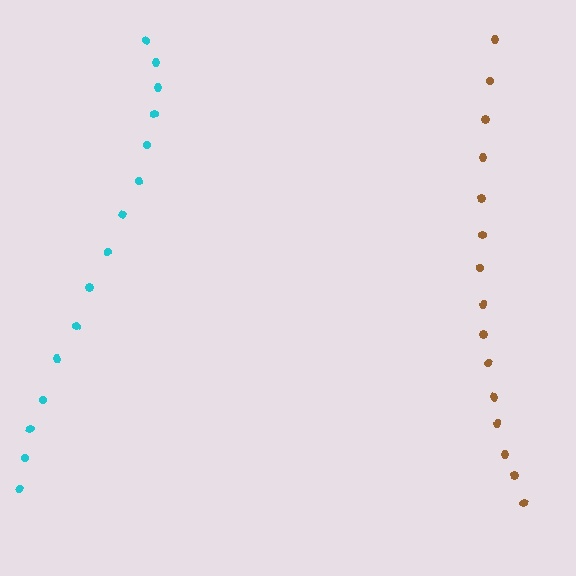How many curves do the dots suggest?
There are 2 distinct paths.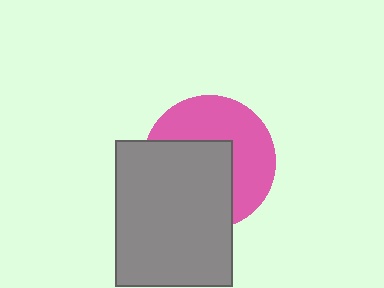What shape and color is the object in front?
The object in front is a gray rectangle.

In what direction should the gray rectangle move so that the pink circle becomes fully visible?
The gray rectangle should move toward the lower-left. That is the shortest direction to clear the overlap and leave the pink circle fully visible.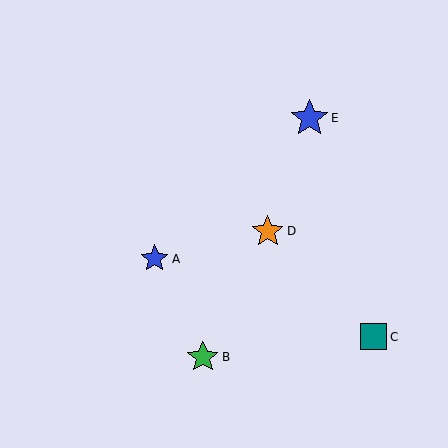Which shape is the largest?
The blue star (labeled E) is the largest.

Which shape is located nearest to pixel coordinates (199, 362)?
The green star (labeled B) at (203, 357) is nearest to that location.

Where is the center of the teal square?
The center of the teal square is at (374, 337).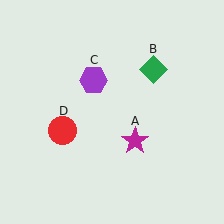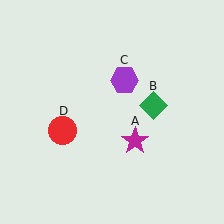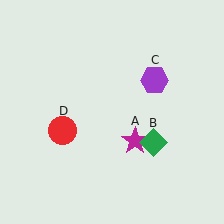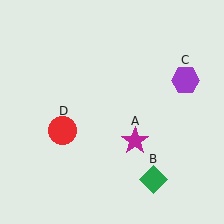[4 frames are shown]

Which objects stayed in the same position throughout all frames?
Magenta star (object A) and red circle (object D) remained stationary.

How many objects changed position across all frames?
2 objects changed position: green diamond (object B), purple hexagon (object C).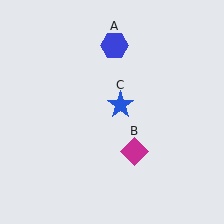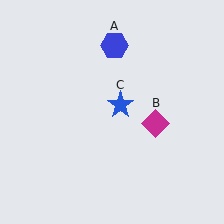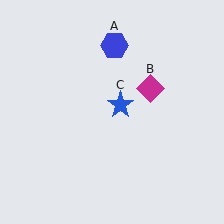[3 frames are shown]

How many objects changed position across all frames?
1 object changed position: magenta diamond (object B).